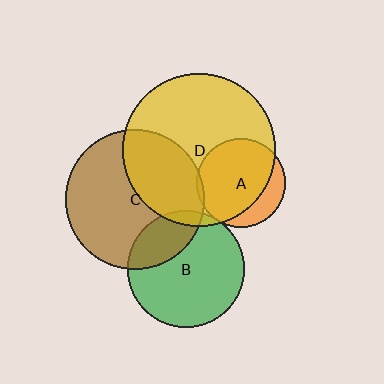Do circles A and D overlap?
Yes.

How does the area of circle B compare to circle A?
Approximately 1.7 times.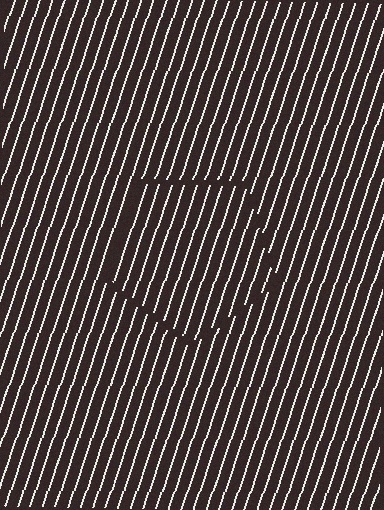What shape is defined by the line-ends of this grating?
An illusory pentagon. The interior of the shape contains the same grating, shifted by half a period — the contour is defined by the phase discontinuity where line-ends from the inner and outer gratings abut.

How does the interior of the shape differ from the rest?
The interior of the shape contains the same grating, shifted by half a period — the contour is defined by the phase discontinuity where line-ends from the inner and outer gratings abut.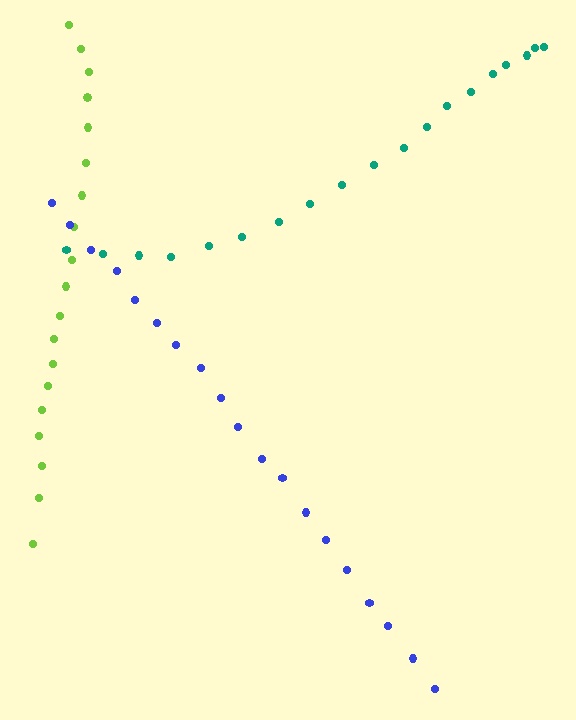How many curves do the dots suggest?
There are 3 distinct paths.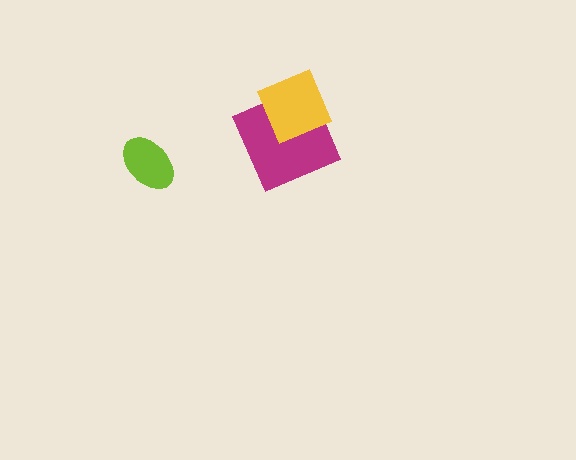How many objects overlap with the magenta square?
1 object overlaps with the magenta square.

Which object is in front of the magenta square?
The yellow square is in front of the magenta square.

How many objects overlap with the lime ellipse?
0 objects overlap with the lime ellipse.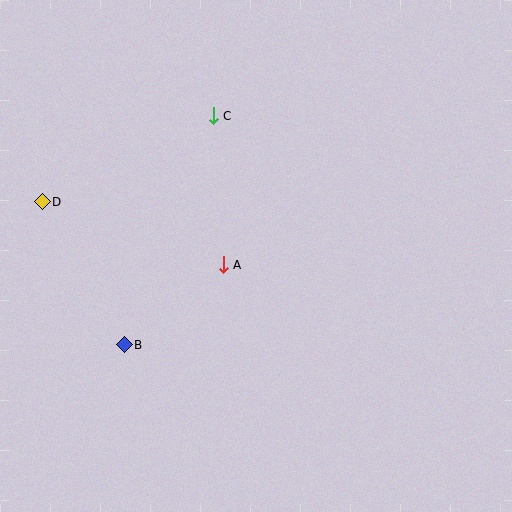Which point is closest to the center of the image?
Point A at (223, 265) is closest to the center.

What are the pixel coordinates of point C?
Point C is at (213, 116).